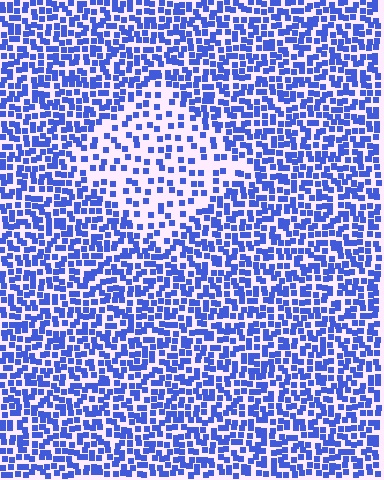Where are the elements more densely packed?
The elements are more densely packed outside the diamond boundary.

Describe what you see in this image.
The image contains small blue elements arranged at two different densities. A diamond-shaped region is visible where the elements are less densely packed than the surrounding area.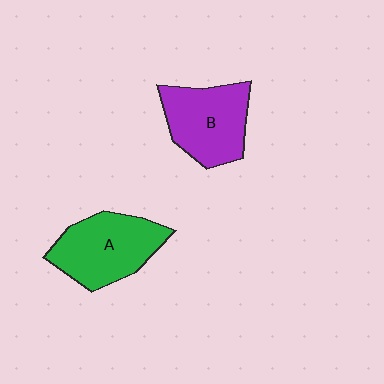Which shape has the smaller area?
Shape B (purple).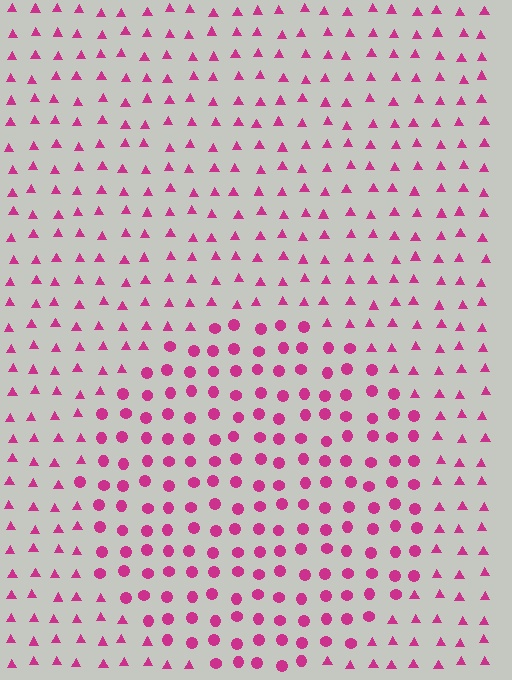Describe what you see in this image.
The image is filled with small magenta elements arranged in a uniform grid. A circle-shaped region contains circles, while the surrounding area contains triangles. The boundary is defined purely by the change in element shape.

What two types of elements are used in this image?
The image uses circles inside the circle region and triangles outside it.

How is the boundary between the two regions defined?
The boundary is defined by a change in element shape: circles inside vs. triangles outside. All elements share the same color and spacing.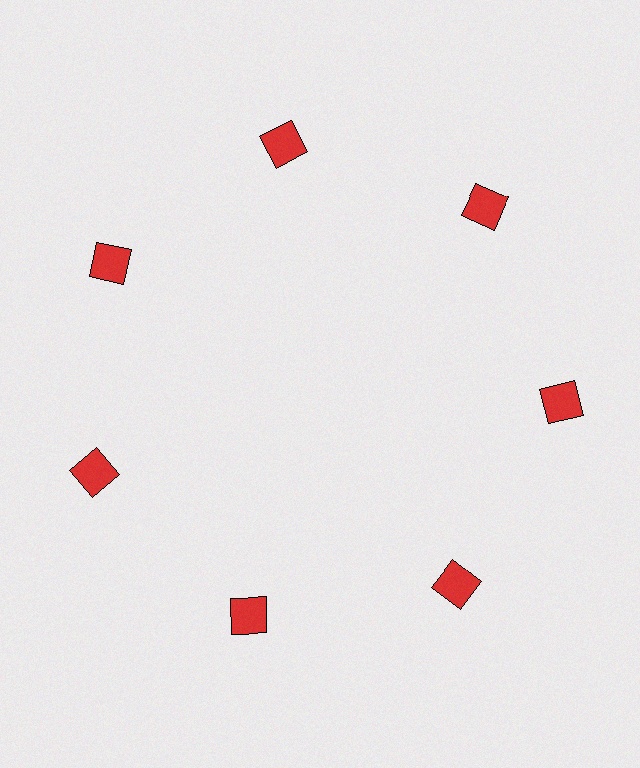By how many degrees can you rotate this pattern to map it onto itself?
The pattern maps onto itself every 51 degrees of rotation.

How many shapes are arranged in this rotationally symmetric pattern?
There are 7 shapes, arranged in 7 groups of 1.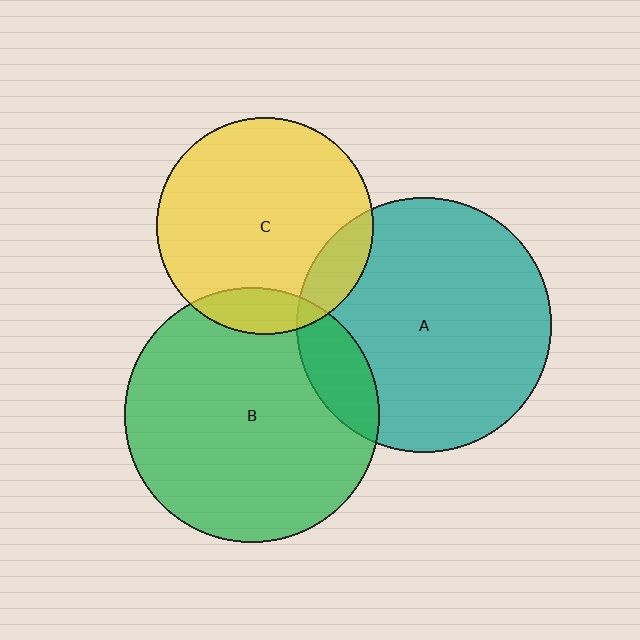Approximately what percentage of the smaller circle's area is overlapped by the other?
Approximately 10%.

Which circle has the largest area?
Circle A (teal).